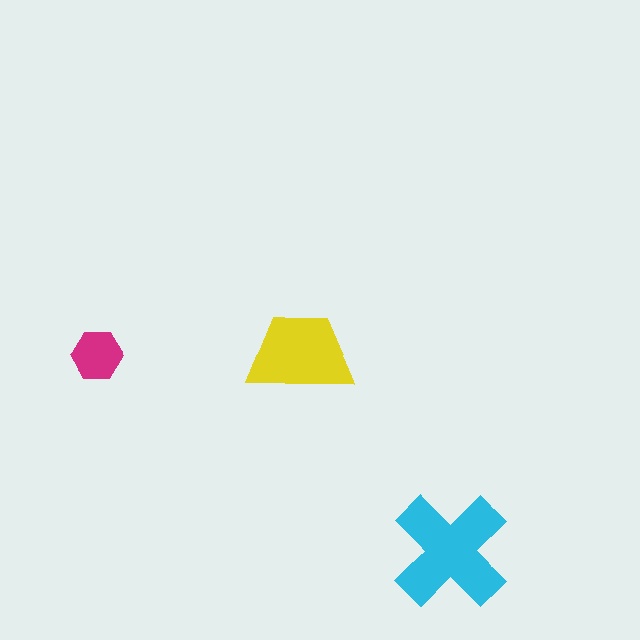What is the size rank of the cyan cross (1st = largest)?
1st.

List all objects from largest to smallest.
The cyan cross, the yellow trapezoid, the magenta hexagon.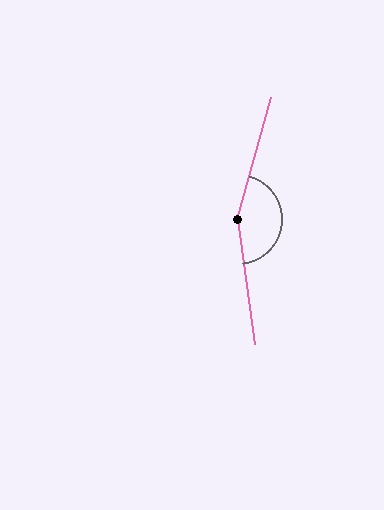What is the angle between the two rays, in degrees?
Approximately 157 degrees.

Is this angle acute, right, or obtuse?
It is obtuse.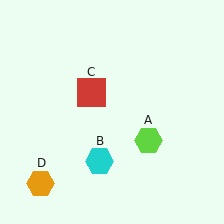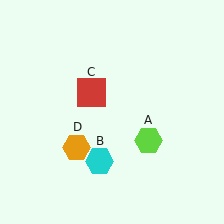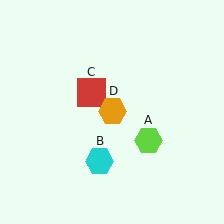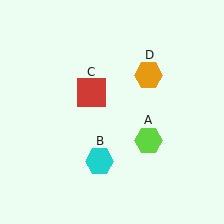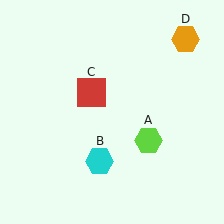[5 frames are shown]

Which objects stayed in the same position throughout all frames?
Lime hexagon (object A) and cyan hexagon (object B) and red square (object C) remained stationary.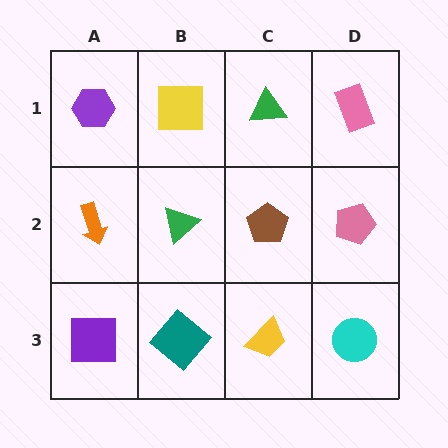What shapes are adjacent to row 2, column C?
A green triangle (row 1, column C), a yellow trapezoid (row 3, column C), a green triangle (row 2, column B), a pink pentagon (row 2, column D).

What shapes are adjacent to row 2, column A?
A purple hexagon (row 1, column A), a purple square (row 3, column A), a green triangle (row 2, column B).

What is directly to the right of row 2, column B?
A brown pentagon.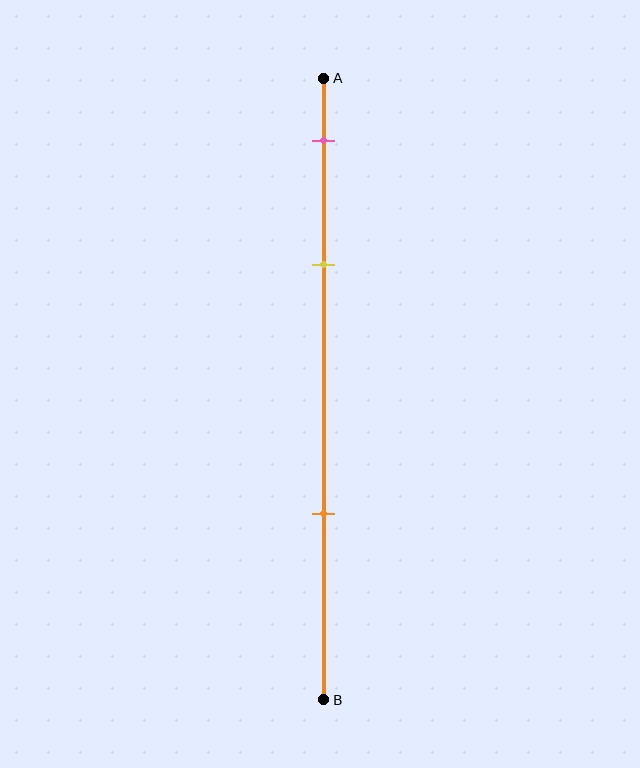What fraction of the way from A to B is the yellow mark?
The yellow mark is approximately 30% (0.3) of the way from A to B.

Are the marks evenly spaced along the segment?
No, the marks are not evenly spaced.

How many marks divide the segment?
There are 3 marks dividing the segment.